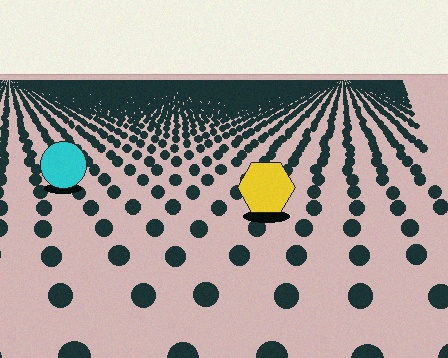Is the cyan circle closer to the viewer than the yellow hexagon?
No. The yellow hexagon is closer — you can tell from the texture gradient: the ground texture is coarser near it.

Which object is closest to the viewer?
The yellow hexagon is closest. The texture marks near it are larger and more spread out.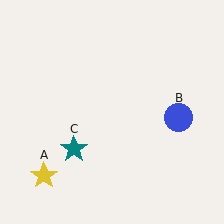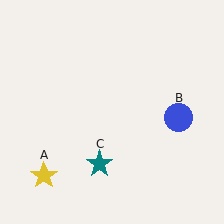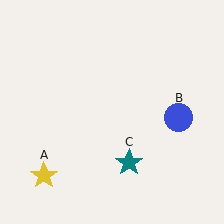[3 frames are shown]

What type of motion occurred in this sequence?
The teal star (object C) rotated counterclockwise around the center of the scene.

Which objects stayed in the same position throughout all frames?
Yellow star (object A) and blue circle (object B) remained stationary.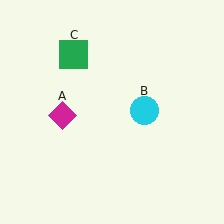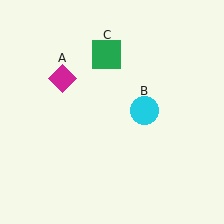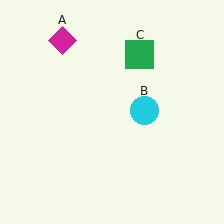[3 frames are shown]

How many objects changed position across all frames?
2 objects changed position: magenta diamond (object A), green square (object C).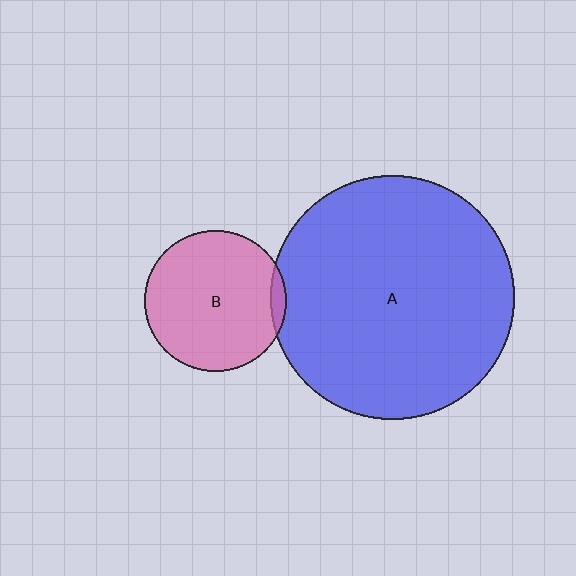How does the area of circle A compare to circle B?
Approximately 3.0 times.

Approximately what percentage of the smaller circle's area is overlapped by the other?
Approximately 5%.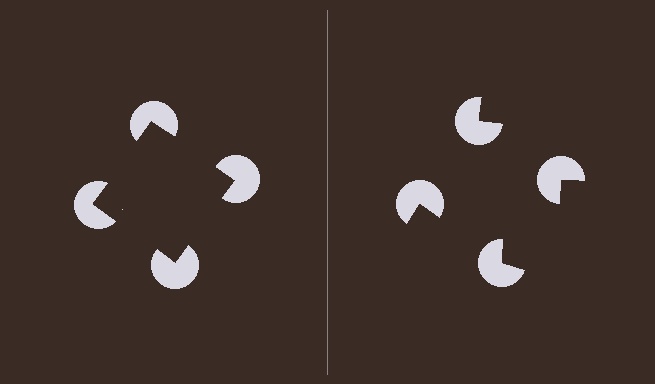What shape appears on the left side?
An illusory square.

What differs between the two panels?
The pac-man discs are positioned identically on both sides; only the wedge orientations differ. On the left they align to a square; on the right they are misaligned.